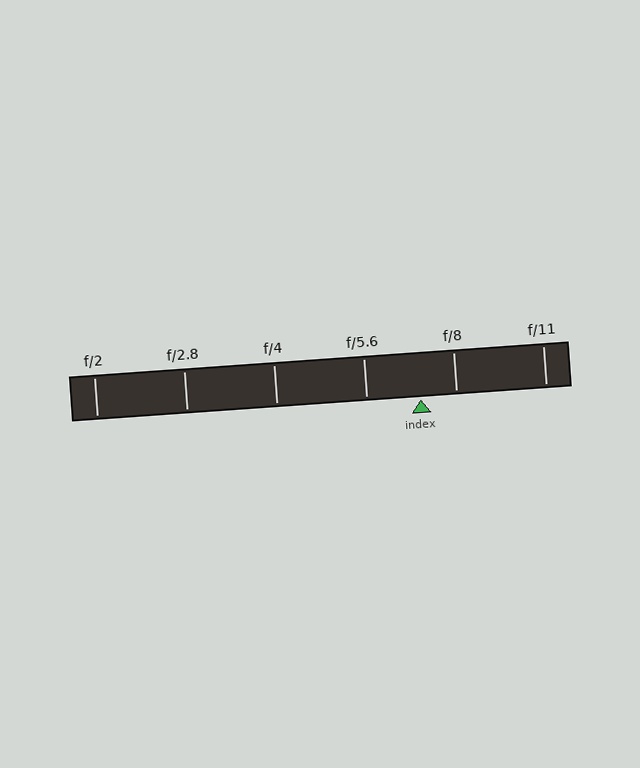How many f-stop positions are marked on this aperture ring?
There are 6 f-stop positions marked.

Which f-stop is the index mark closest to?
The index mark is closest to f/8.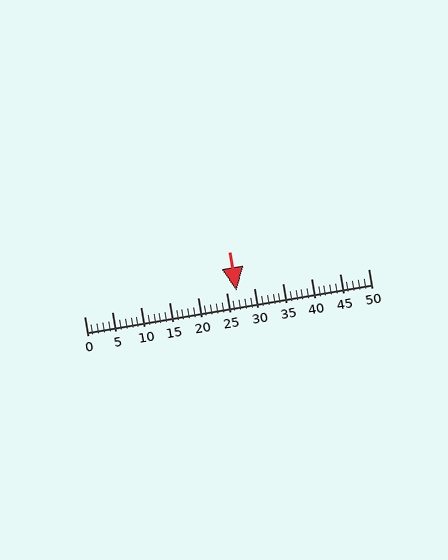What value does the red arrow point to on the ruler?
The red arrow points to approximately 27.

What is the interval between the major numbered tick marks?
The major tick marks are spaced 5 units apart.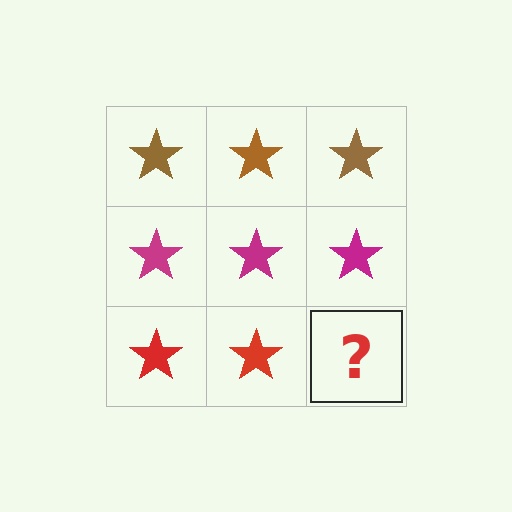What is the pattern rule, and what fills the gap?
The rule is that each row has a consistent color. The gap should be filled with a red star.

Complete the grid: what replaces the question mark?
The question mark should be replaced with a red star.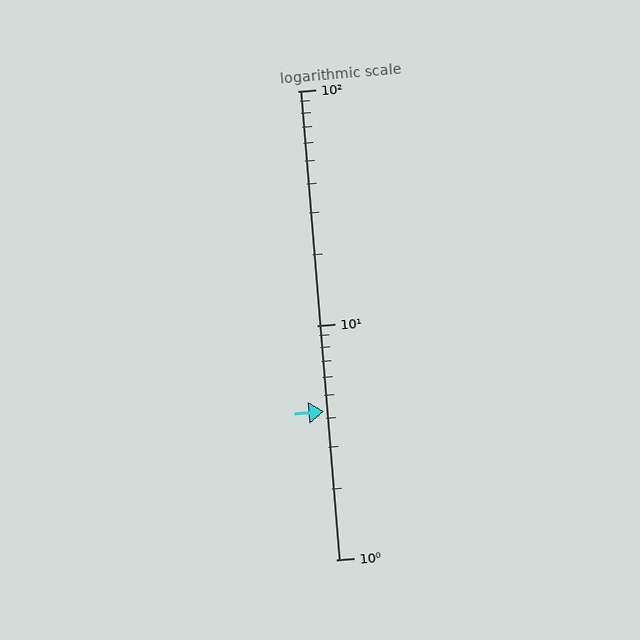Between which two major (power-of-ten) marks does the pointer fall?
The pointer is between 1 and 10.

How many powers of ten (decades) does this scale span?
The scale spans 2 decades, from 1 to 100.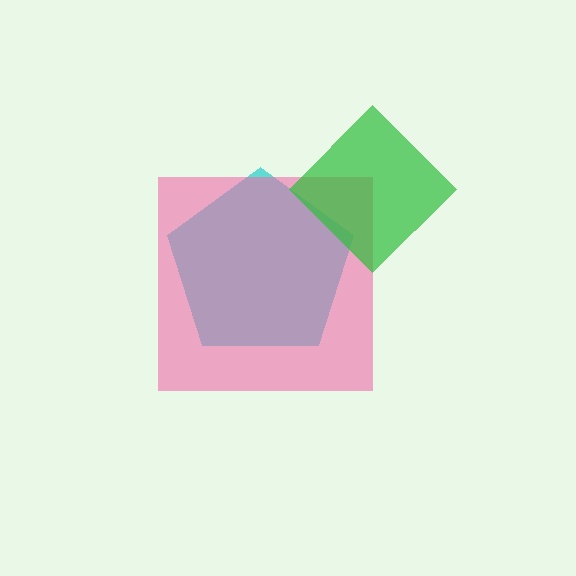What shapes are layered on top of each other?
The layered shapes are: a cyan pentagon, a pink square, a green diamond.